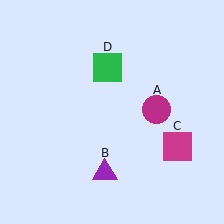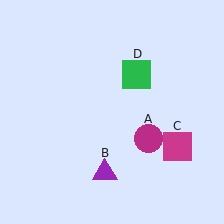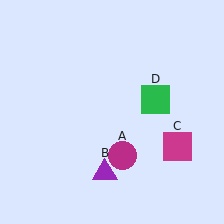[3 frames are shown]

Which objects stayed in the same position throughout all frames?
Purple triangle (object B) and magenta square (object C) remained stationary.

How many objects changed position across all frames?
2 objects changed position: magenta circle (object A), green square (object D).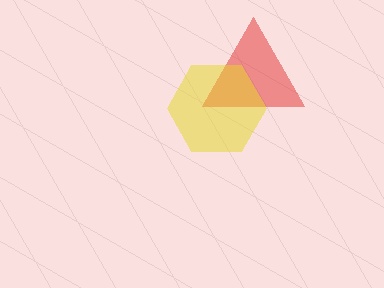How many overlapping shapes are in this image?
There are 2 overlapping shapes in the image.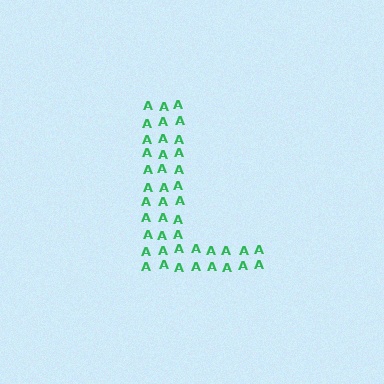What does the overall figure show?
The overall figure shows the letter L.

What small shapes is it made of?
It is made of small letter A's.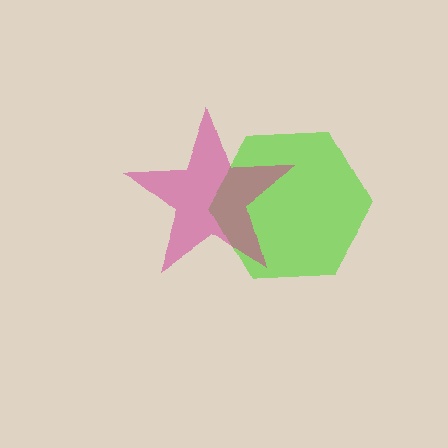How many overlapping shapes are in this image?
There are 2 overlapping shapes in the image.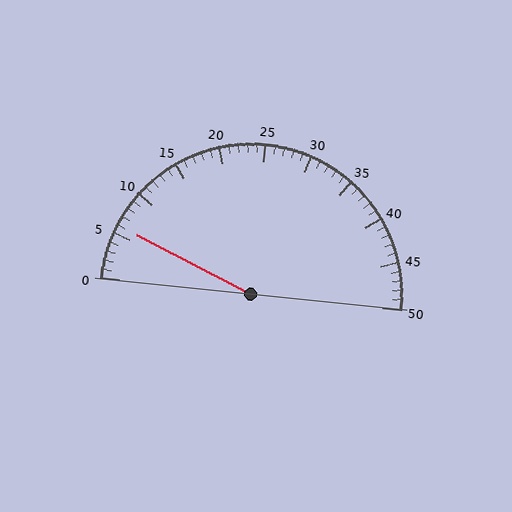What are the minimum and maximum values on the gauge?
The gauge ranges from 0 to 50.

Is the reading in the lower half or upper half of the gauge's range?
The reading is in the lower half of the range (0 to 50).